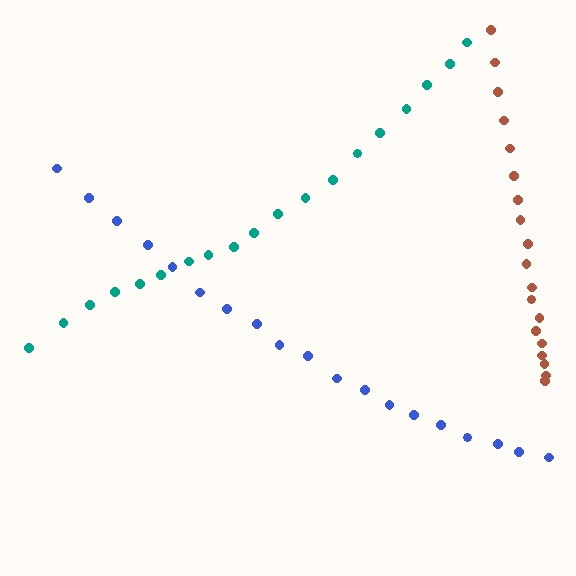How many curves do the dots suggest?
There are 3 distinct paths.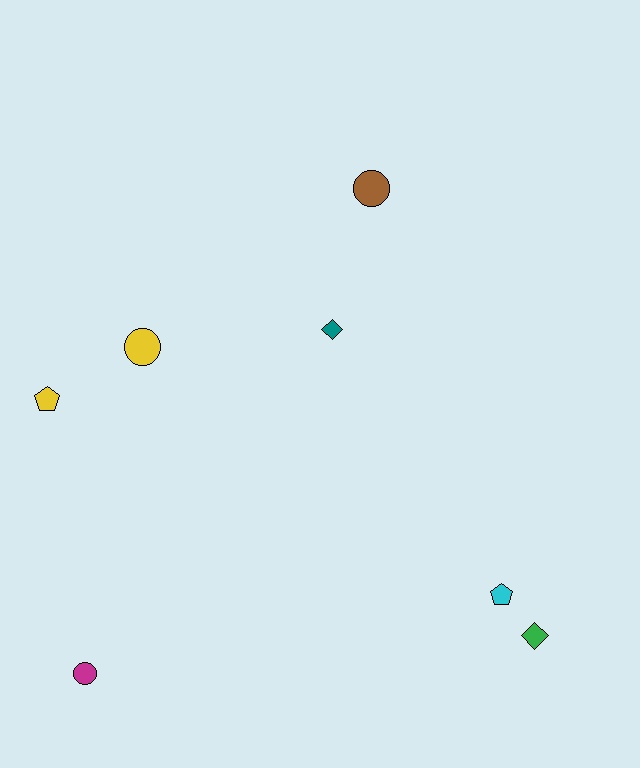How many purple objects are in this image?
There are no purple objects.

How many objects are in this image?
There are 7 objects.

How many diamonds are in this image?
There are 2 diamonds.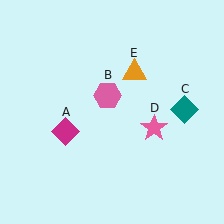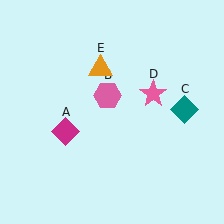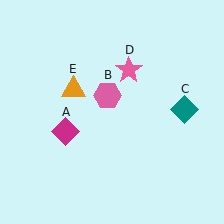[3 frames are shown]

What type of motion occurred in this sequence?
The pink star (object D), orange triangle (object E) rotated counterclockwise around the center of the scene.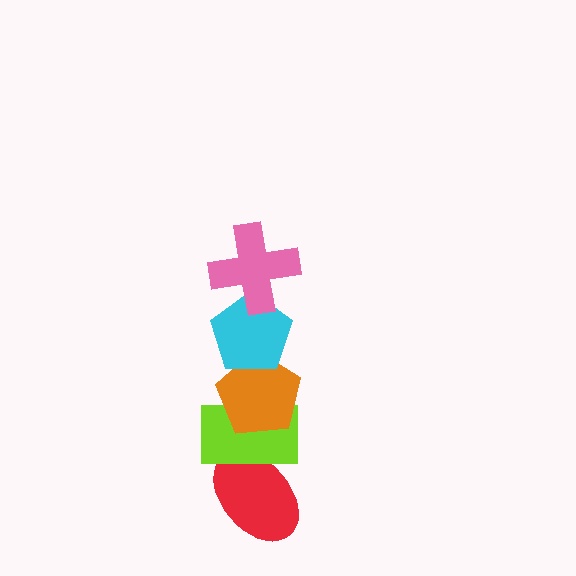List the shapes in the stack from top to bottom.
From top to bottom: the pink cross, the cyan pentagon, the orange pentagon, the lime rectangle, the red ellipse.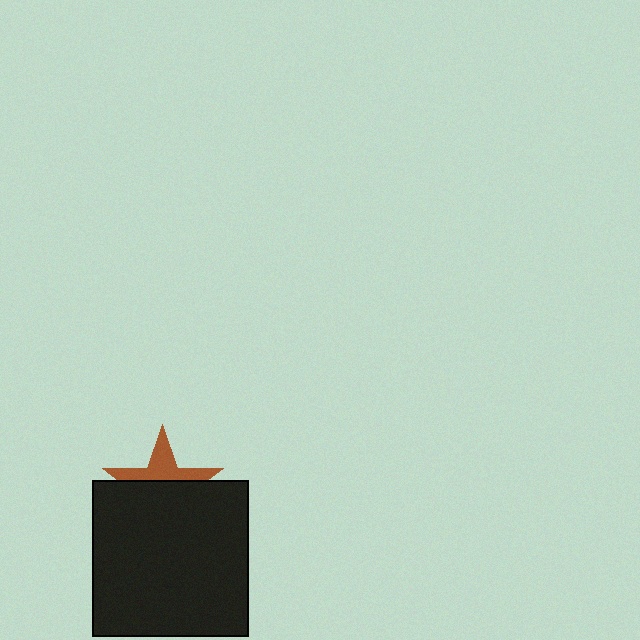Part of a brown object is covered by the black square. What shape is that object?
It is a star.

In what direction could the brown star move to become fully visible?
The brown star could move up. That would shift it out from behind the black square entirely.